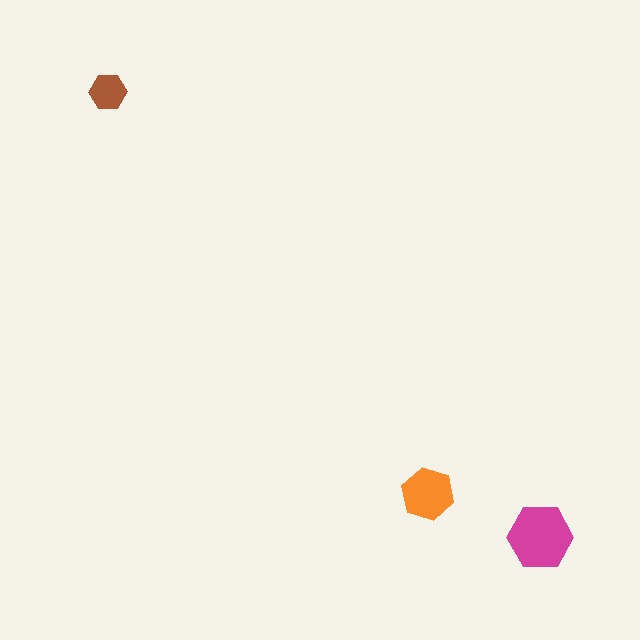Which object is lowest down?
The magenta hexagon is bottommost.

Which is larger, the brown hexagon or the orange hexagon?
The orange one.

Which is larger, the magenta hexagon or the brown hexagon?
The magenta one.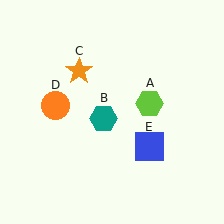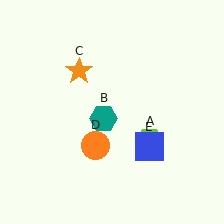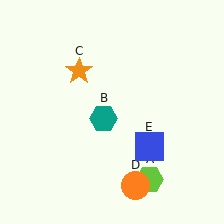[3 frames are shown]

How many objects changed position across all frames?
2 objects changed position: lime hexagon (object A), orange circle (object D).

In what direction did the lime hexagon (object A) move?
The lime hexagon (object A) moved down.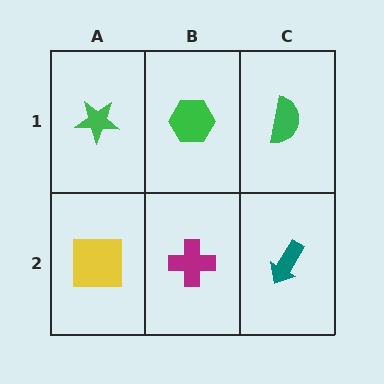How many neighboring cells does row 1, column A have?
2.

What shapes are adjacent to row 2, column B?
A green hexagon (row 1, column B), a yellow square (row 2, column A), a teal arrow (row 2, column C).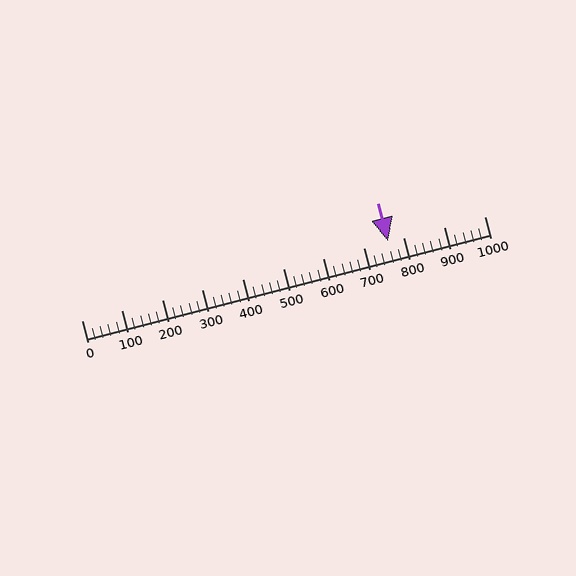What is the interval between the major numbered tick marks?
The major tick marks are spaced 100 units apart.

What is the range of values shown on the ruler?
The ruler shows values from 0 to 1000.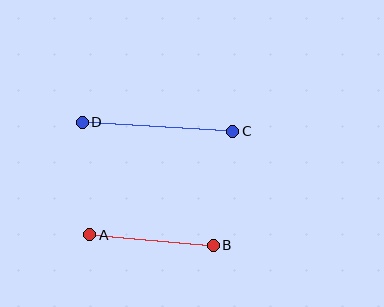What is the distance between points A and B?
The distance is approximately 124 pixels.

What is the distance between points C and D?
The distance is approximately 151 pixels.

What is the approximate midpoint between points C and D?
The midpoint is at approximately (158, 127) pixels.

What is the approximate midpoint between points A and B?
The midpoint is at approximately (152, 240) pixels.